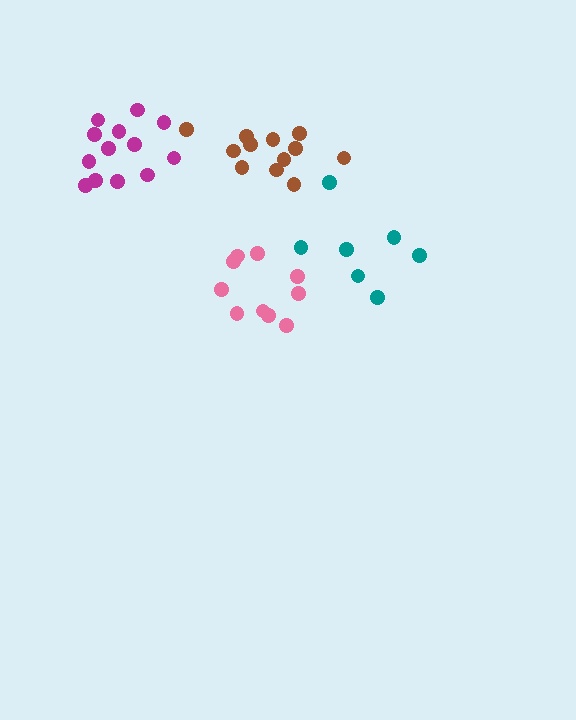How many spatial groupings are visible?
There are 4 spatial groupings.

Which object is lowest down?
The pink cluster is bottommost.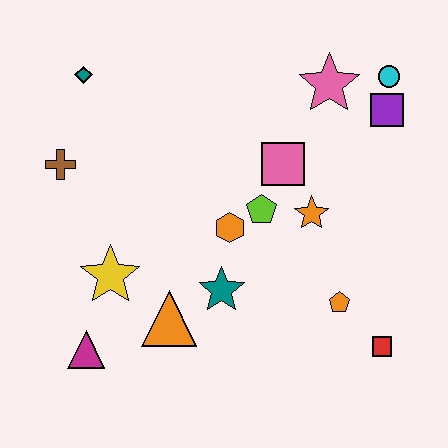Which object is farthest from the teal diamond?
The red square is farthest from the teal diamond.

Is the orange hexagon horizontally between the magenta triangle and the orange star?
Yes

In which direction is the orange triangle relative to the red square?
The orange triangle is to the left of the red square.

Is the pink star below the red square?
No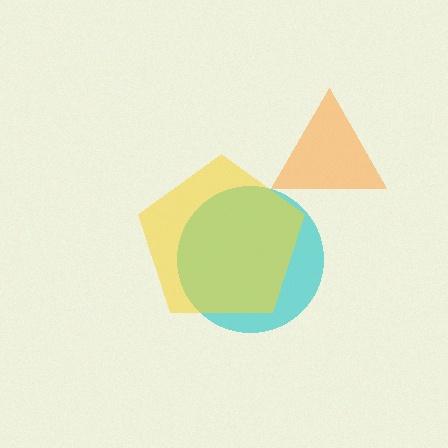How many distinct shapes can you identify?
There are 3 distinct shapes: a cyan circle, a yellow pentagon, an orange triangle.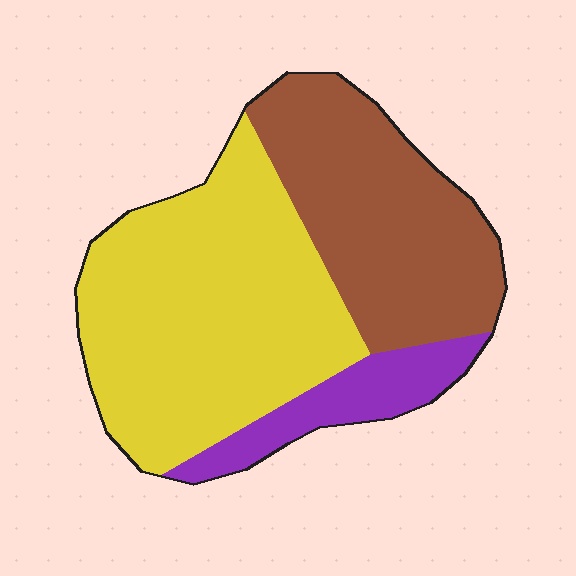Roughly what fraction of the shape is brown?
Brown takes up about three eighths (3/8) of the shape.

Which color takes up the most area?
Yellow, at roughly 50%.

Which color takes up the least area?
Purple, at roughly 10%.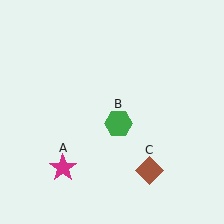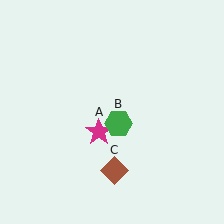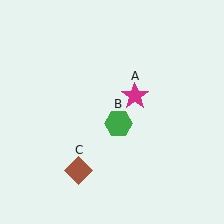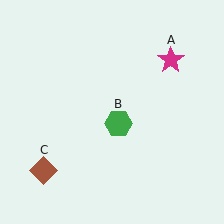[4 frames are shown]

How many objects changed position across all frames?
2 objects changed position: magenta star (object A), brown diamond (object C).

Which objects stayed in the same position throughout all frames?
Green hexagon (object B) remained stationary.